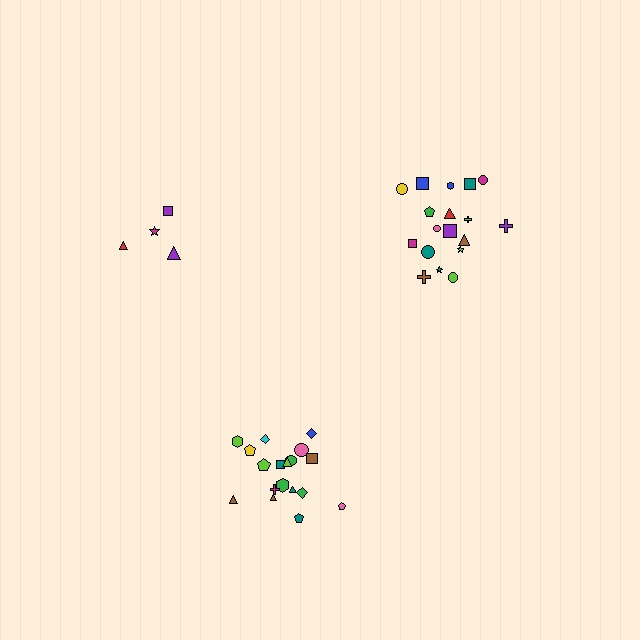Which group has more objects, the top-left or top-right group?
The top-right group.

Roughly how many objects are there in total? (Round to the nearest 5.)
Roughly 40 objects in total.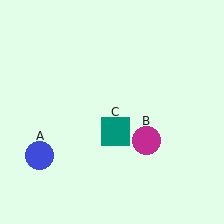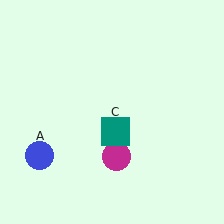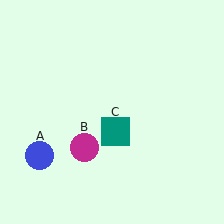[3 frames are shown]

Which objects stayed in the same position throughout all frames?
Blue circle (object A) and teal square (object C) remained stationary.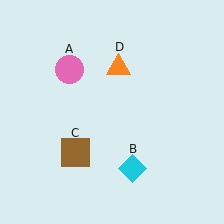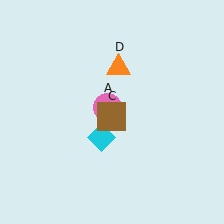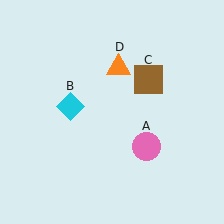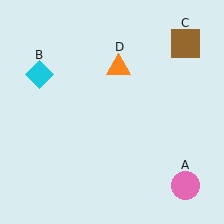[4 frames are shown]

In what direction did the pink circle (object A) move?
The pink circle (object A) moved down and to the right.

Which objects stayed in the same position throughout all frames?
Orange triangle (object D) remained stationary.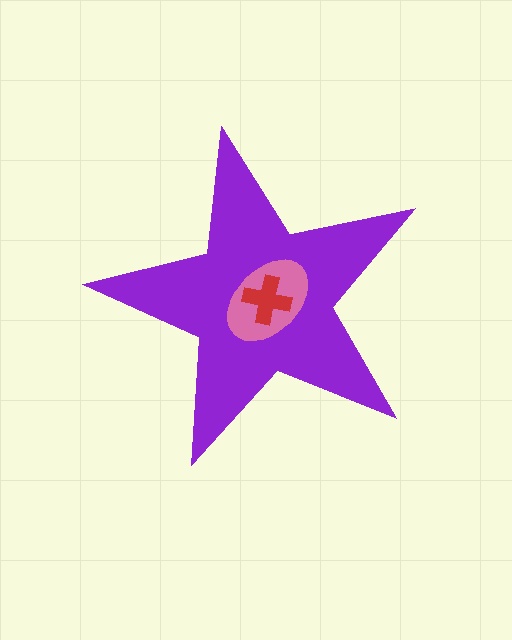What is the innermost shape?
The red cross.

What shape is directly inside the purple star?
The pink ellipse.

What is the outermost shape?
The purple star.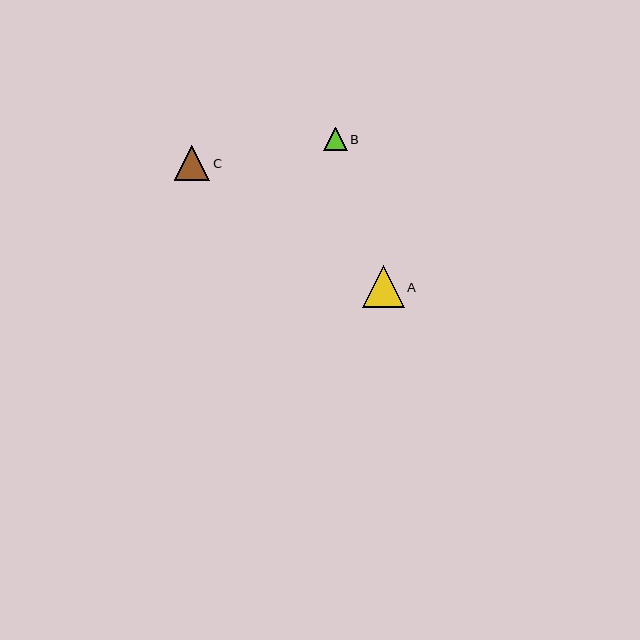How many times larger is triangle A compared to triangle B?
Triangle A is approximately 1.8 times the size of triangle B.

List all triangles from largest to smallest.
From largest to smallest: A, C, B.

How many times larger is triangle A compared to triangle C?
Triangle A is approximately 1.2 times the size of triangle C.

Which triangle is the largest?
Triangle A is the largest with a size of approximately 42 pixels.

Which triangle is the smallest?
Triangle B is the smallest with a size of approximately 23 pixels.